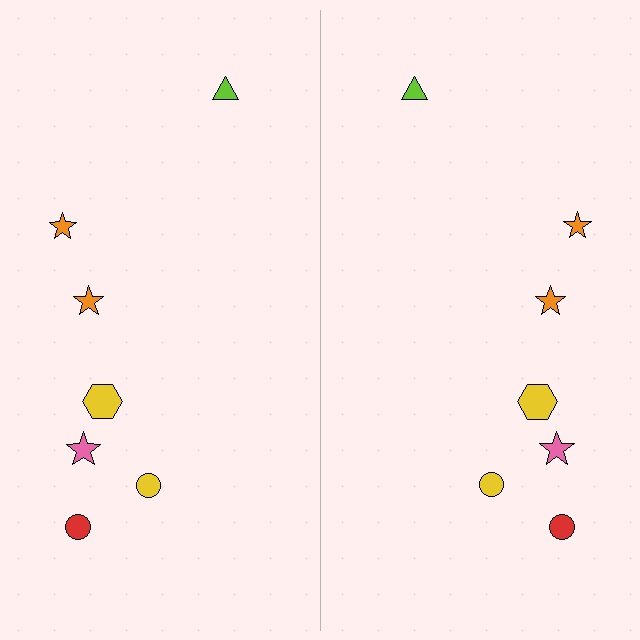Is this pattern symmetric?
Yes, this pattern has bilateral (reflection) symmetry.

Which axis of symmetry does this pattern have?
The pattern has a vertical axis of symmetry running through the center of the image.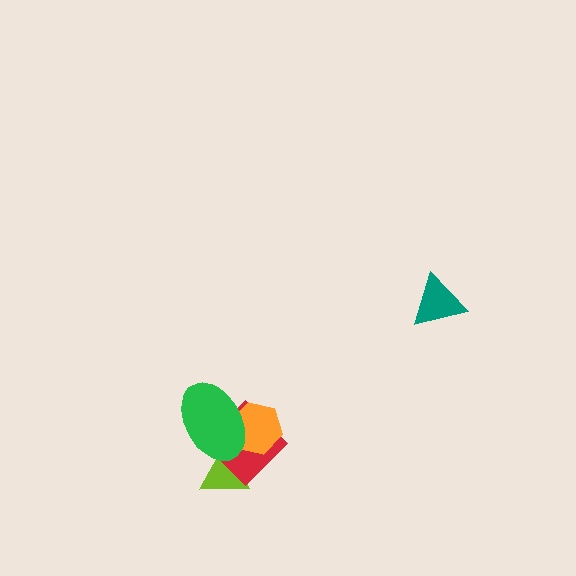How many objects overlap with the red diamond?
3 objects overlap with the red diamond.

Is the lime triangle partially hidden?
Yes, it is partially covered by another shape.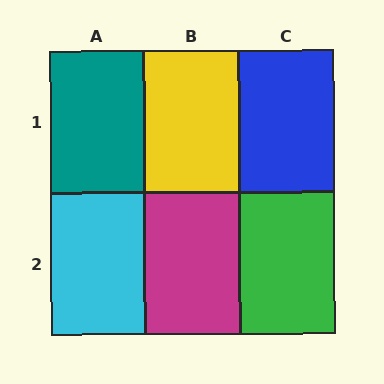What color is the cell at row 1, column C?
Blue.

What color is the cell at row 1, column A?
Teal.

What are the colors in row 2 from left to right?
Cyan, magenta, green.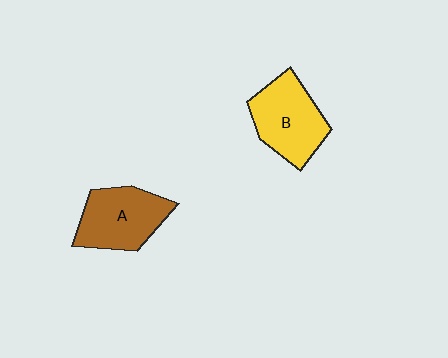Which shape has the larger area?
Shape B (yellow).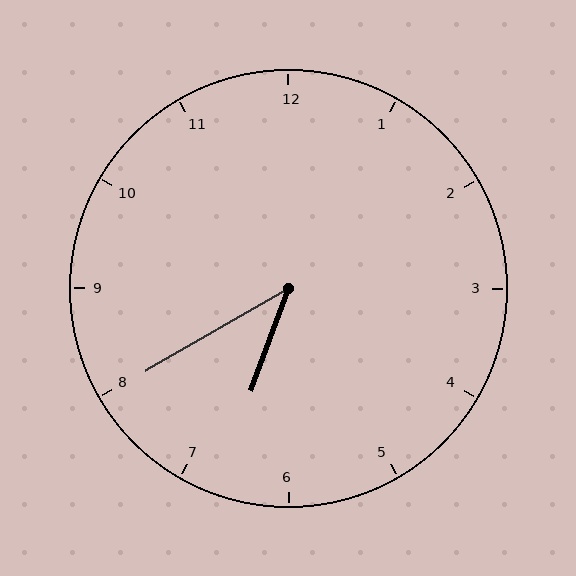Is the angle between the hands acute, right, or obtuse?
It is acute.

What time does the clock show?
6:40.